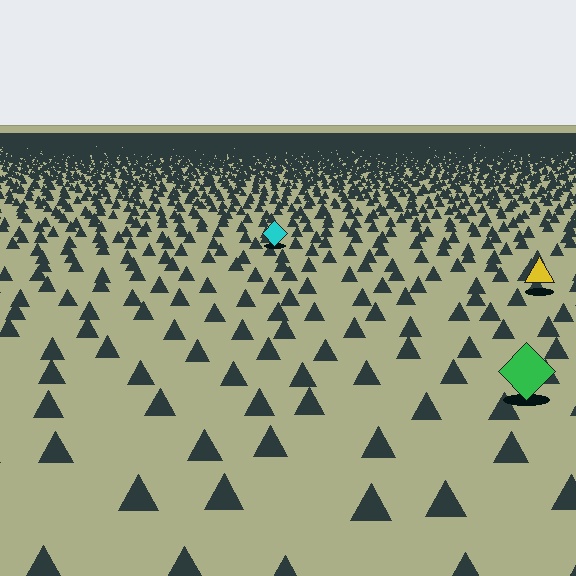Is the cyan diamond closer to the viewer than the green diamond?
No. The green diamond is closer — you can tell from the texture gradient: the ground texture is coarser near it.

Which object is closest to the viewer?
The green diamond is closest. The texture marks near it are larger and more spread out.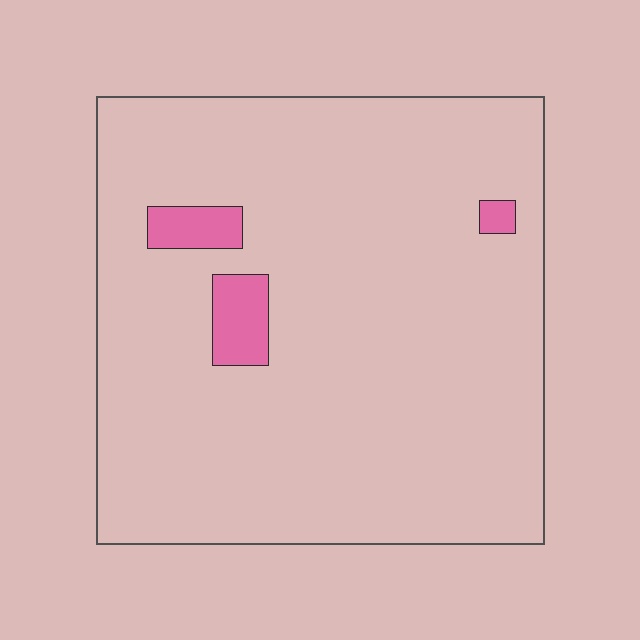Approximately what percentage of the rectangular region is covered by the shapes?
Approximately 5%.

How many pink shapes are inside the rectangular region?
3.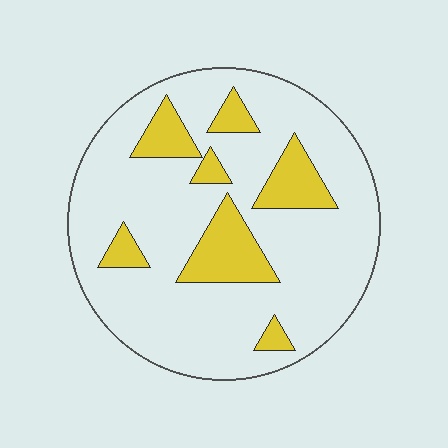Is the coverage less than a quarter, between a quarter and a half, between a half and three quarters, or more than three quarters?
Less than a quarter.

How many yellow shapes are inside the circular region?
7.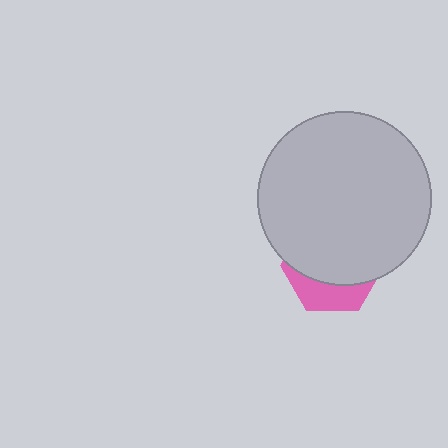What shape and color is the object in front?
The object in front is a light gray circle.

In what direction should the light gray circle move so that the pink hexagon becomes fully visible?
The light gray circle should move up. That is the shortest direction to clear the overlap and leave the pink hexagon fully visible.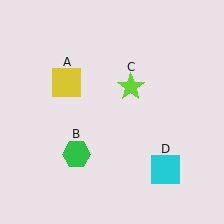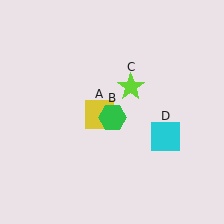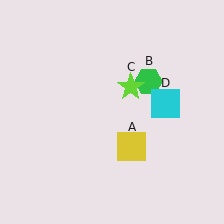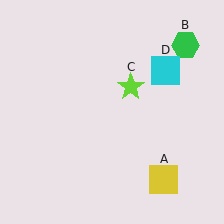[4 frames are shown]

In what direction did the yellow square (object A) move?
The yellow square (object A) moved down and to the right.